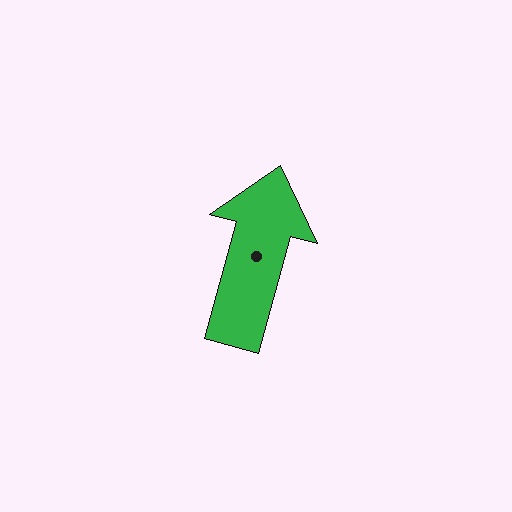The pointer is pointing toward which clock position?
Roughly 1 o'clock.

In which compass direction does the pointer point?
North.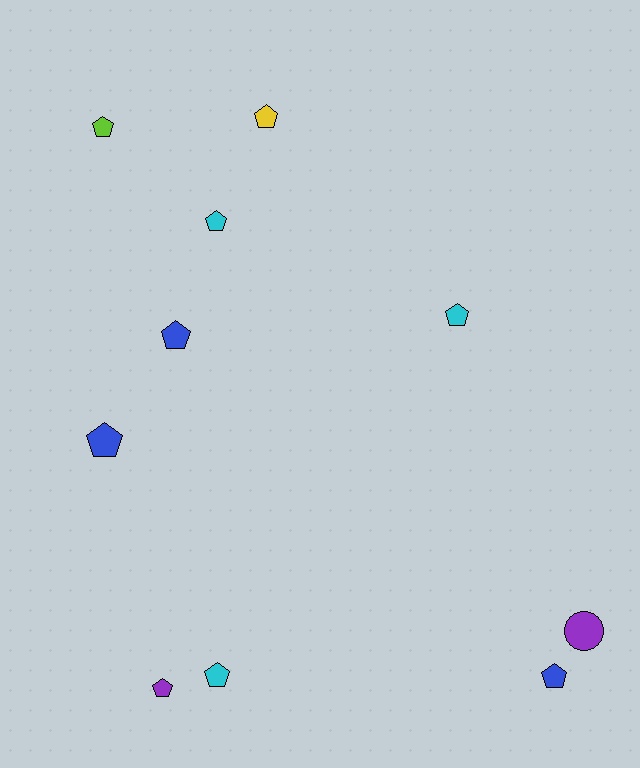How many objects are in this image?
There are 10 objects.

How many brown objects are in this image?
There are no brown objects.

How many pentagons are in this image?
There are 9 pentagons.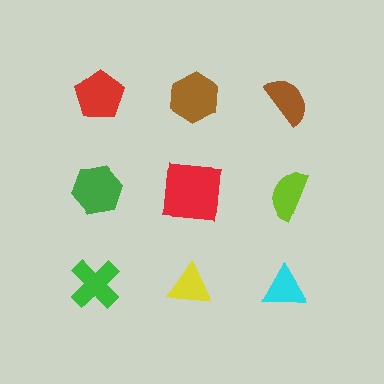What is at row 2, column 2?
A red square.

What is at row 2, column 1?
A green hexagon.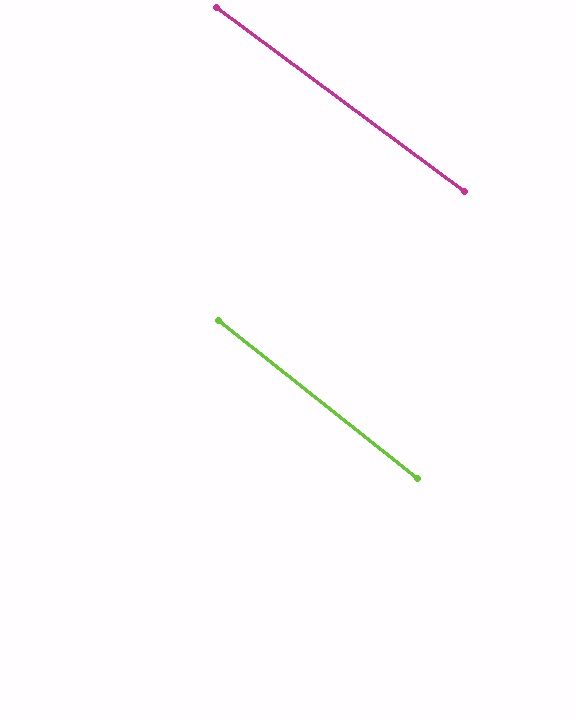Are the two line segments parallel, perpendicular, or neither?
Parallel — their directions differ by only 1.9°.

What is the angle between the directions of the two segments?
Approximately 2 degrees.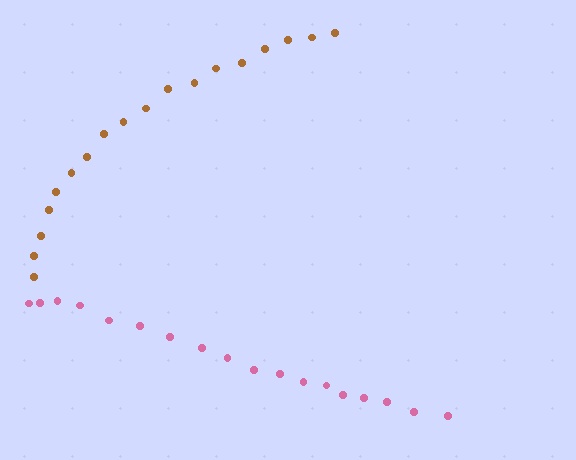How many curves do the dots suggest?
There are 2 distinct paths.